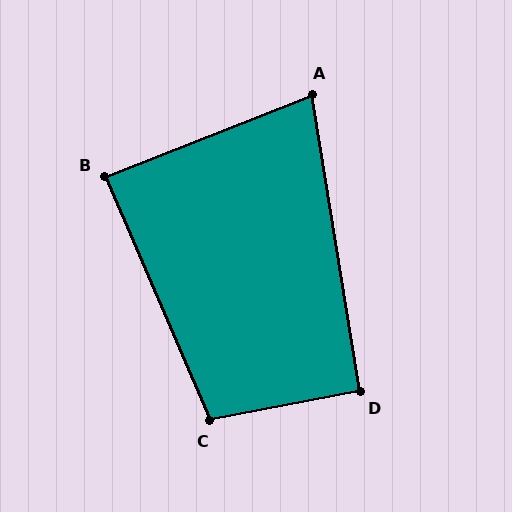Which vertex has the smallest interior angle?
A, at approximately 78 degrees.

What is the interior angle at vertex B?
Approximately 88 degrees (approximately right).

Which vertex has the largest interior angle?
C, at approximately 102 degrees.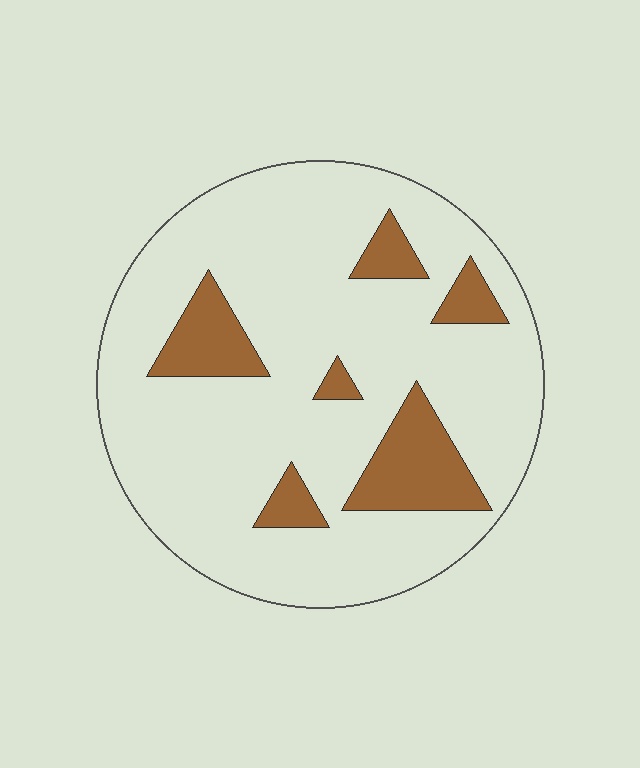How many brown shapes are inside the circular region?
6.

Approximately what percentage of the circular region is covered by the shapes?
Approximately 15%.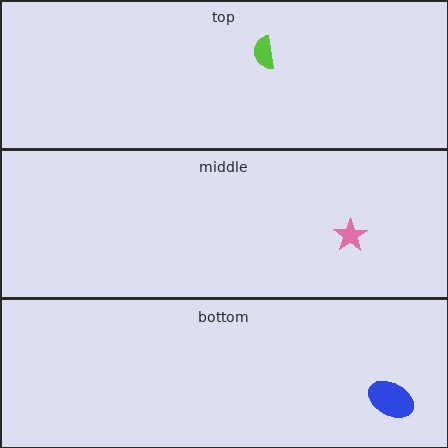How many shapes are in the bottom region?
1.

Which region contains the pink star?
The middle region.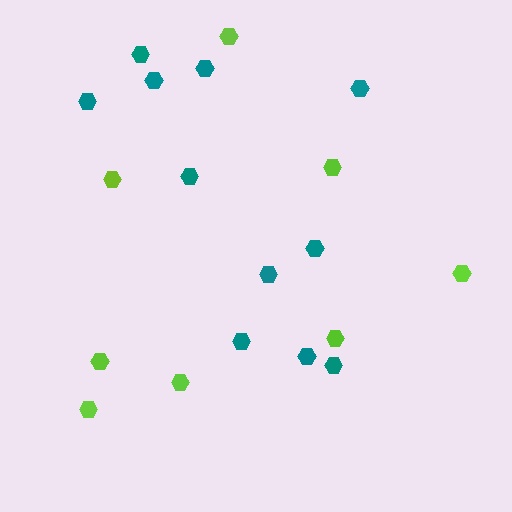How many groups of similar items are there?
There are 2 groups: one group of teal hexagons (11) and one group of lime hexagons (8).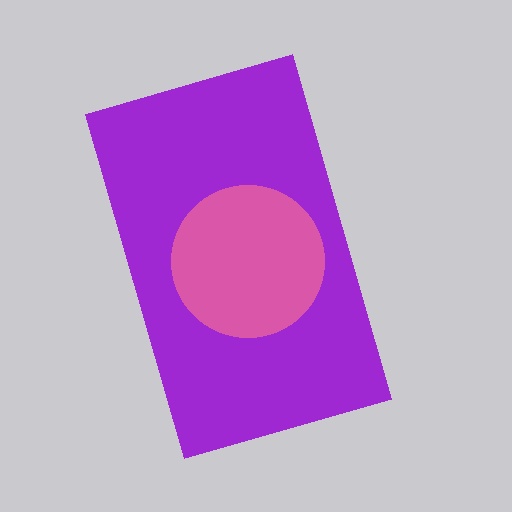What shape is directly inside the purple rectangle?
The pink circle.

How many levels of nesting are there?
2.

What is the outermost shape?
The purple rectangle.